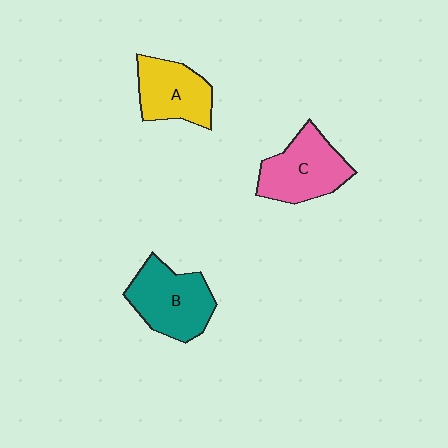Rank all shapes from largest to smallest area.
From largest to smallest: B (teal), C (pink), A (yellow).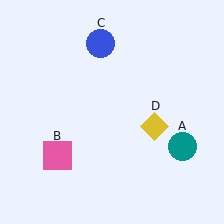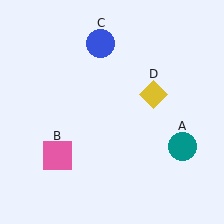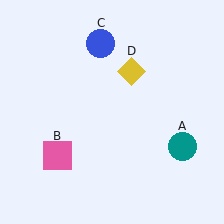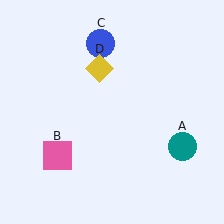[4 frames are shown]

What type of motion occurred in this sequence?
The yellow diamond (object D) rotated counterclockwise around the center of the scene.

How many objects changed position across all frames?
1 object changed position: yellow diamond (object D).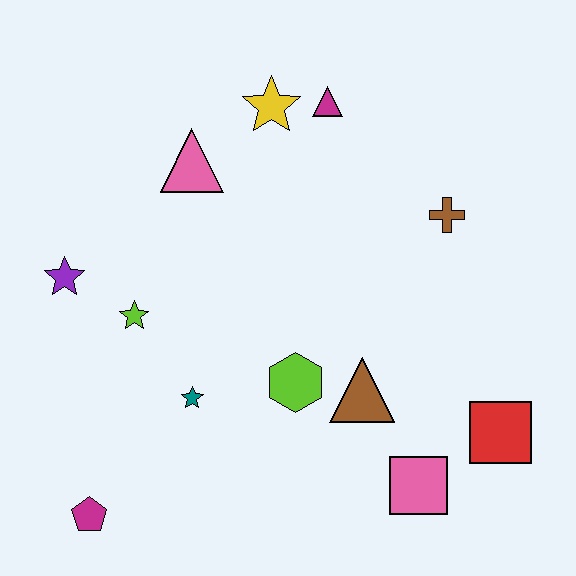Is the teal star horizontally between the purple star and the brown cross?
Yes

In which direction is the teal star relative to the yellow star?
The teal star is below the yellow star.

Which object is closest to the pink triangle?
The yellow star is closest to the pink triangle.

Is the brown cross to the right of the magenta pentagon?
Yes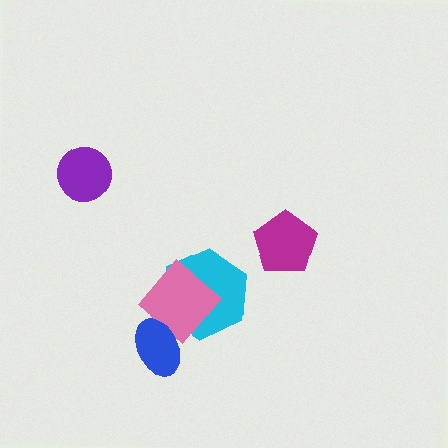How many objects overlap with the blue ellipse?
1 object overlaps with the blue ellipse.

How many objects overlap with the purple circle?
0 objects overlap with the purple circle.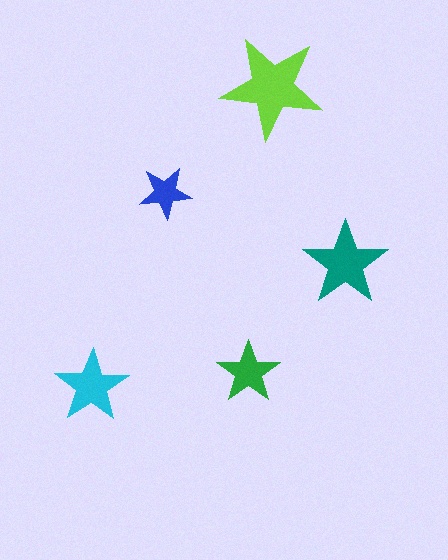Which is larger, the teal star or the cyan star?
The teal one.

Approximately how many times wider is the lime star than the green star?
About 1.5 times wider.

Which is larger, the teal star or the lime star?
The lime one.